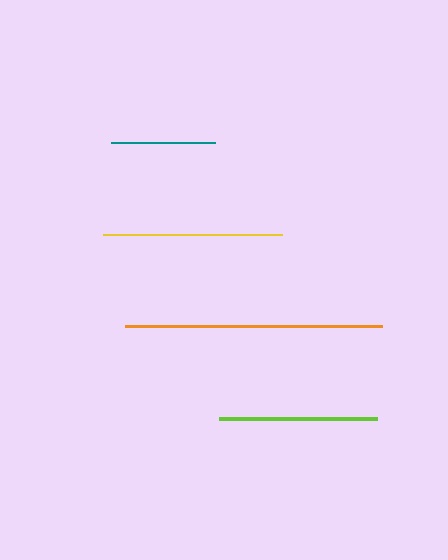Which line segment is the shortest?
The teal line is the shortest at approximately 104 pixels.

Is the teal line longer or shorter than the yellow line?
The yellow line is longer than the teal line.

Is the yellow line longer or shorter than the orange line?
The orange line is longer than the yellow line.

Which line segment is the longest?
The orange line is the longest at approximately 257 pixels.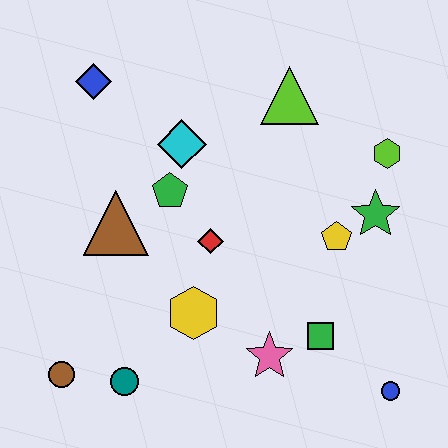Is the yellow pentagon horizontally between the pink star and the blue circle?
Yes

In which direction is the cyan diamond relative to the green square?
The cyan diamond is above the green square.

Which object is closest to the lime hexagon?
The green star is closest to the lime hexagon.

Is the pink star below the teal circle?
No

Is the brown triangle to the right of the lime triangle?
No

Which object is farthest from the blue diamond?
The blue circle is farthest from the blue diamond.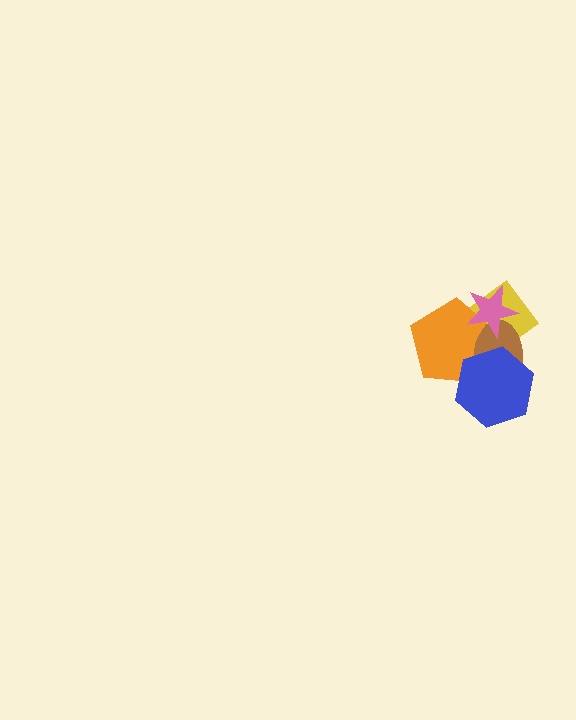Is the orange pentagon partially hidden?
Yes, it is partially covered by another shape.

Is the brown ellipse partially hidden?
Yes, it is partially covered by another shape.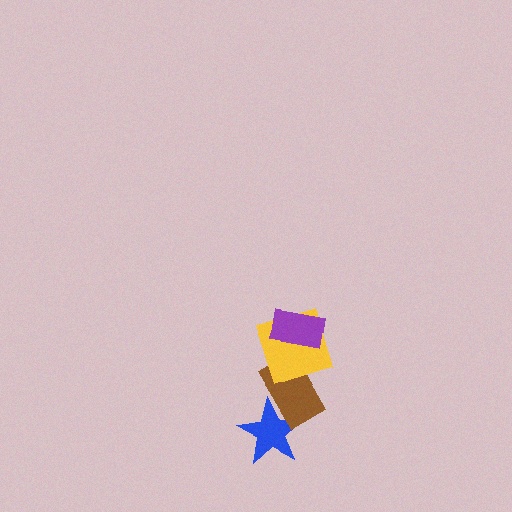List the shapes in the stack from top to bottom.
From top to bottom: the purple rectangle, the yellow square, the brown rectangle, the blue star.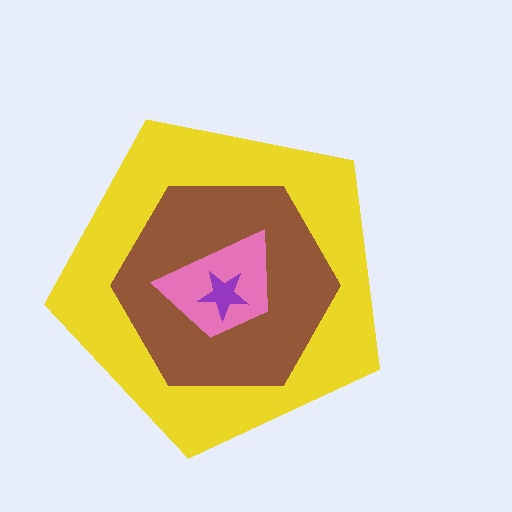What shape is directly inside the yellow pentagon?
The brown hexagon.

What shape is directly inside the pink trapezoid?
The purple star.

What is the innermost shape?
The purple star.